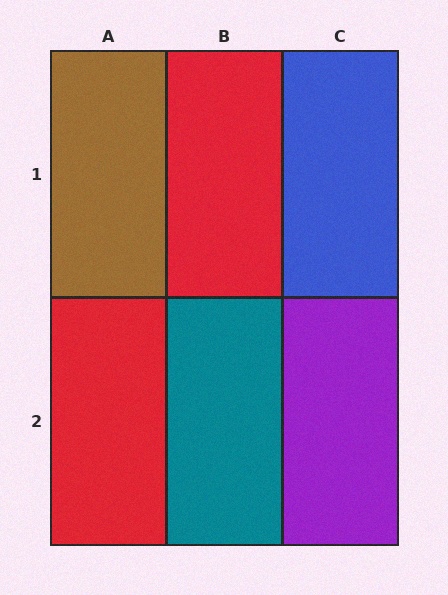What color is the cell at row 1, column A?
Brown.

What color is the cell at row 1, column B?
Red.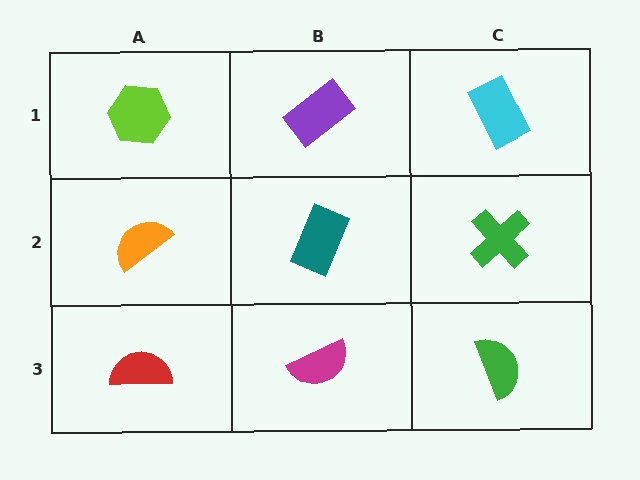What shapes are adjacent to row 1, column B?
A teal rectangle (row 2, column B), a lime hexagon (row 1, column A), a cyan rectangle (row 1, column C).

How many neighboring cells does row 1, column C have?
2.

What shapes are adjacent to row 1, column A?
An orange semicircle (row 2, column A), a purple rectangle (row 1, column B).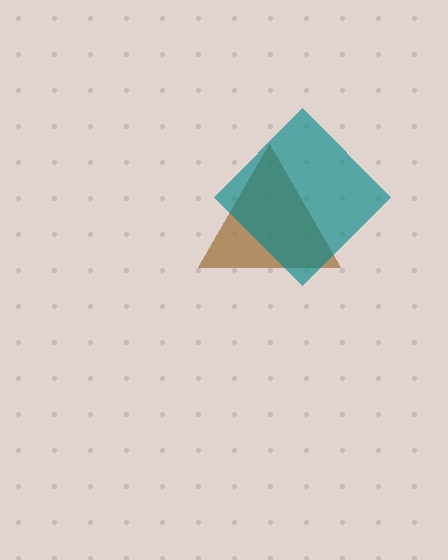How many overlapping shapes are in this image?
There are 2 overlapping shapes in the image.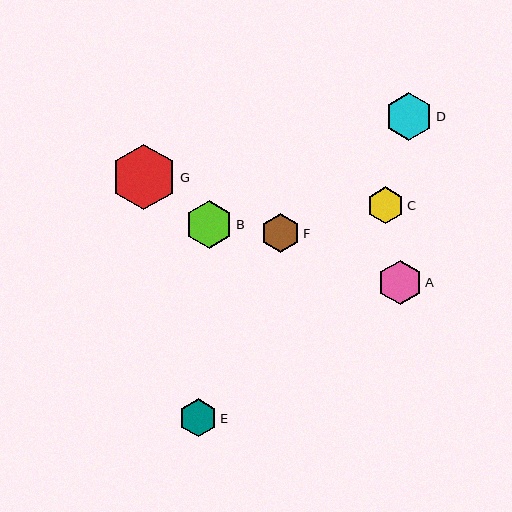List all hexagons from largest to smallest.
From largest to smallest: G, B, D, A, F, E, C.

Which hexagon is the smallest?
Hexagon C is the smallest with a size of approximately 37 pixels.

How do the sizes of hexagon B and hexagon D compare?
Hexagon B and hexagon D are approximately the same size.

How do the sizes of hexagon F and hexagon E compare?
Hexagon F and hexagon E are approximately the same size.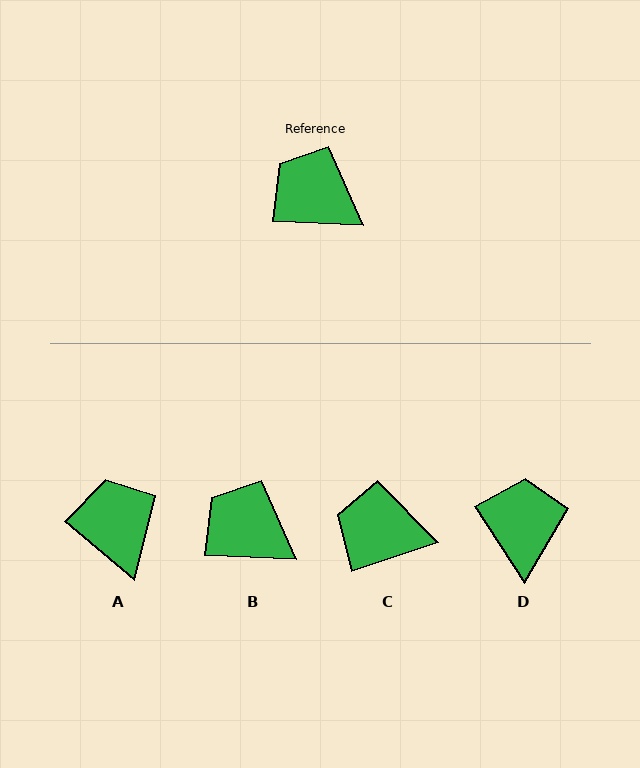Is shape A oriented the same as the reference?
No, it is off by about 37 degrees.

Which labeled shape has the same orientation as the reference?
B.